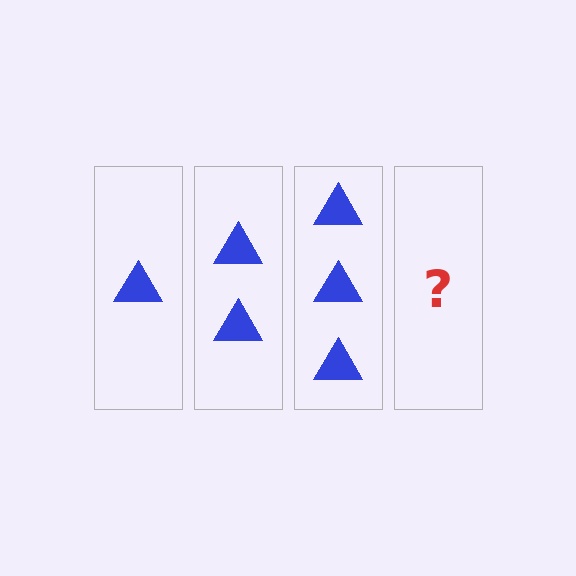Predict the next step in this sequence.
The next step is 4 triangles.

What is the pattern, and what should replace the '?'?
The pattern is that each step adds one more triangle. The '?' should be 4 triangles.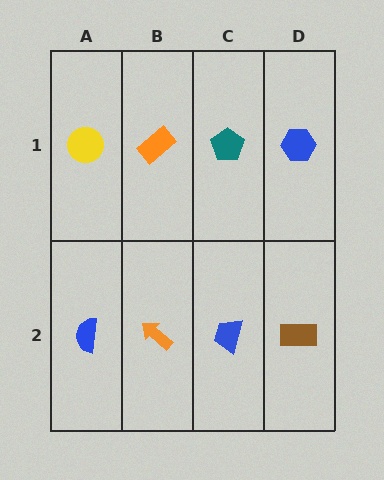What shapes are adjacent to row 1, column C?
A blue trapezoid (row 2, column C), an orange rectangle (row 1, column B), a blue hexagon (row 1, column D).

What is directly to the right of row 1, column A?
An orange rectangle.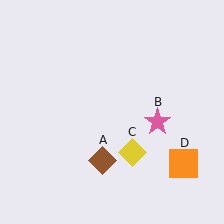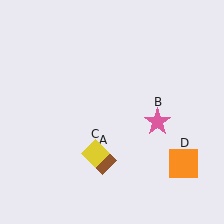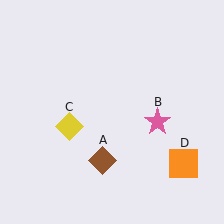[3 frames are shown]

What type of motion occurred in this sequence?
The yellow diamond (object C) rotated clockwise around the center of the scene.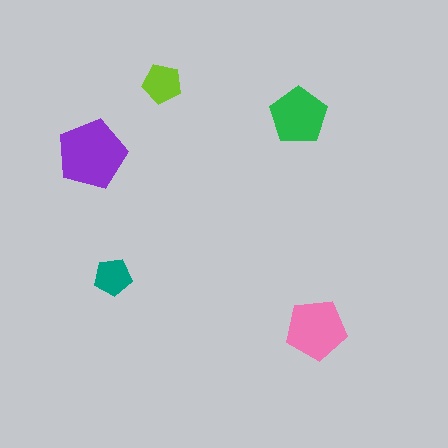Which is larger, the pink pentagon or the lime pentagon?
The pink one.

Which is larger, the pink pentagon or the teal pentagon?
The pink one.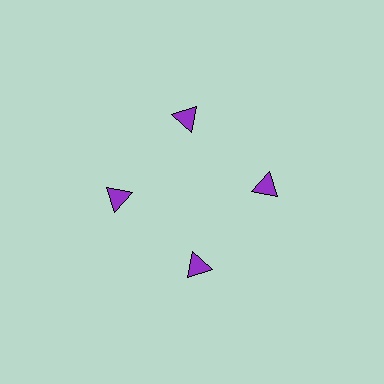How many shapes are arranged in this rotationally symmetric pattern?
There are 4 shapes, arranged in 4 groups of 1.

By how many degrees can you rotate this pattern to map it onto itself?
The pattern maps onto itself every 90 degrees of rotation.